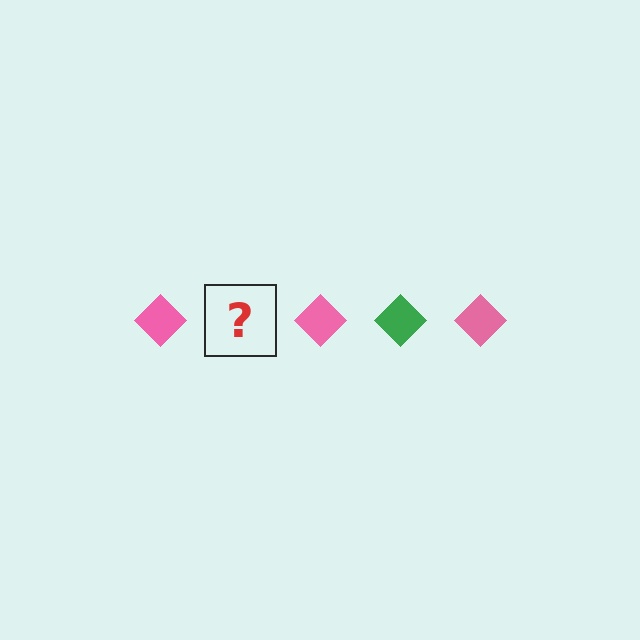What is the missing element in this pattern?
The missing element is a green diamond.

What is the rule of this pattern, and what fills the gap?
The rule is that the pattern cycles through pink, green diamonds. The gap should be filled with a green diamond.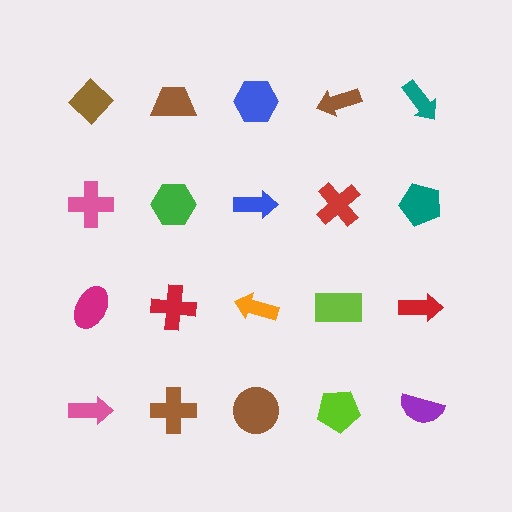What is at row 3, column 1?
A magenta ellipse.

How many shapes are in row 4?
5 shapes.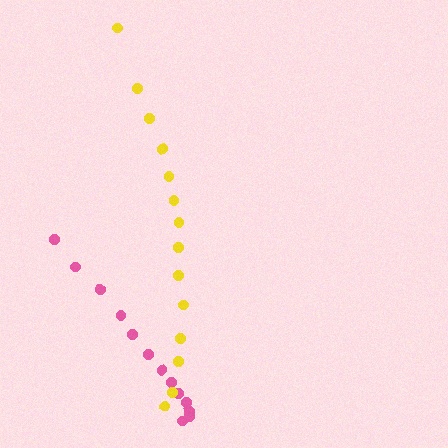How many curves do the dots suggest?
There are 2 distinct paths.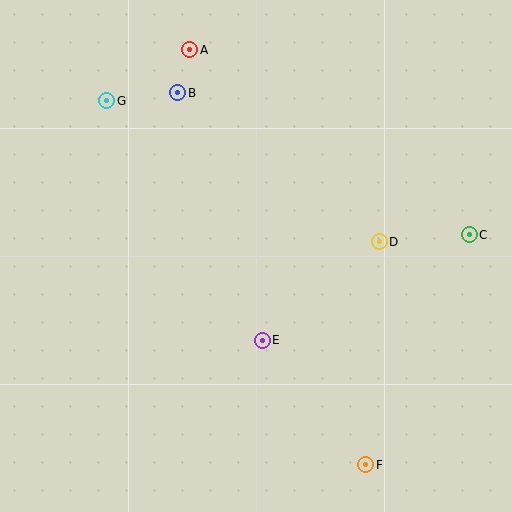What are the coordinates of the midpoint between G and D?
The midpoint between G and D is at (243, 171).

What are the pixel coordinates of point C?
Point C is at (469, 235).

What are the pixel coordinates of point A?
Point A is at (190, 50).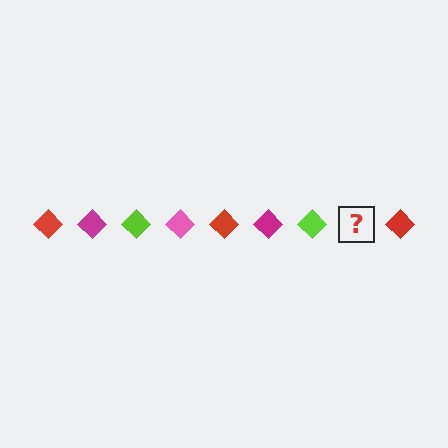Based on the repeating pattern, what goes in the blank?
The blank should be a pink diamond.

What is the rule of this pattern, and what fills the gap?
The rule is that the pattern cycles through red, magenta, lime, pink diamonds. The gap should be filled with a pink diamond.